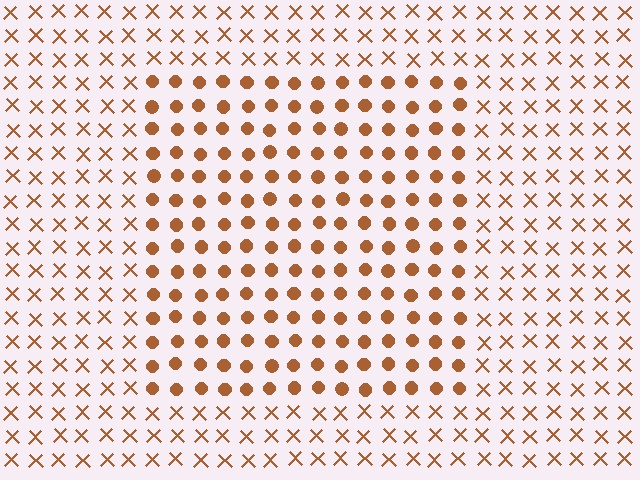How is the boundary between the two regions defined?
The boundary is defined by a change in element shape: circles inside vs. X marks outside. All elements share the same color and spacing.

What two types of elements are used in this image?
The image uses circles inside the rectangle region and X marks outside it.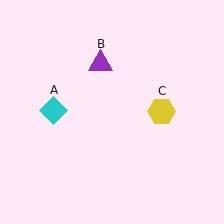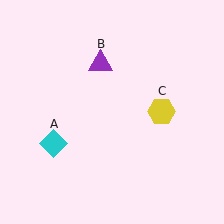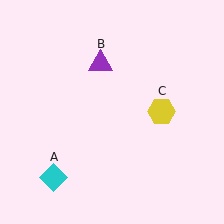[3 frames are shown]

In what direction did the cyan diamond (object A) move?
The cyan diamond (object A) moved down.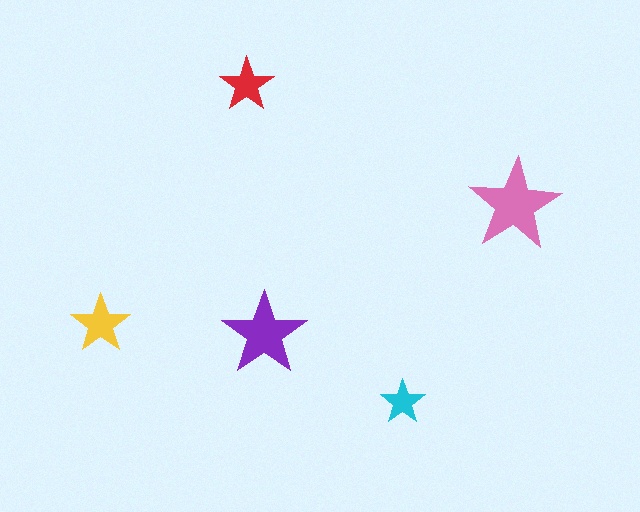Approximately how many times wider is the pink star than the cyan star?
About 2 times wider.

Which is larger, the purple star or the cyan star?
The purple one.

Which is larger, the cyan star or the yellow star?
The yellow one.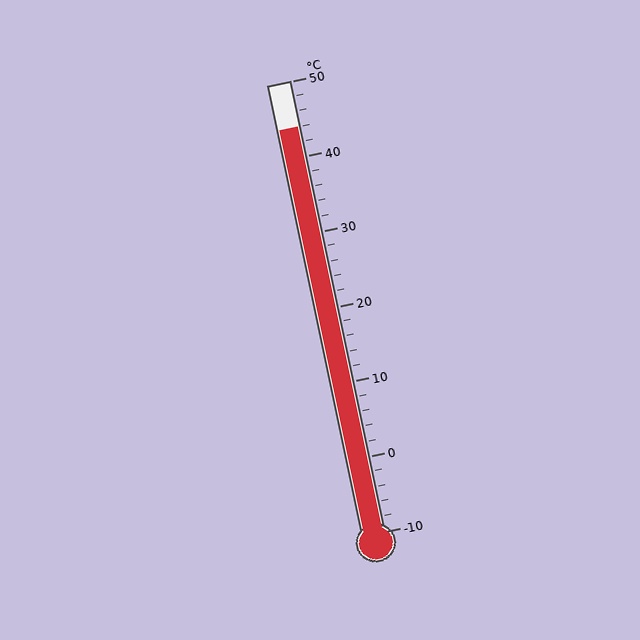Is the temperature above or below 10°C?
The temperature is above 10°C.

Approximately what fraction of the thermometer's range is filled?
The thermometer is filled to approximately 90% of its range.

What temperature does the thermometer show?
The thermometer shows approximately 44°C.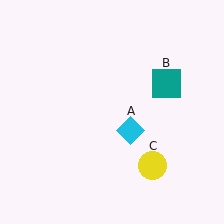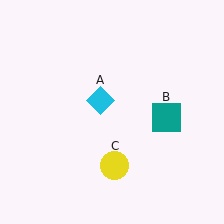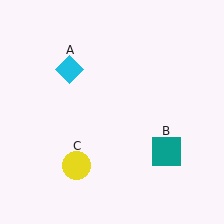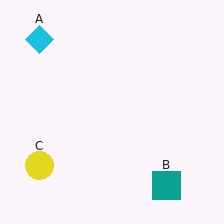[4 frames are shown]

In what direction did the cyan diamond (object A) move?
The cyan diamond (object A) moved up and to the left.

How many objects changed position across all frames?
3 objects changed position: cyan diamond (object A), teal square (object B), yellow circle (object C).